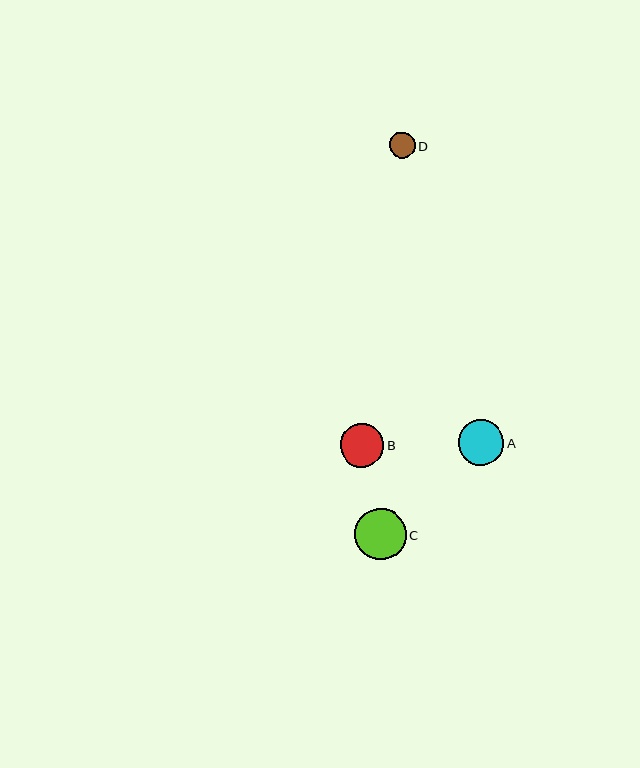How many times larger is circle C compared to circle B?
Circle C is approximately 1.2 times the size of circle B.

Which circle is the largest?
Circle C is the largest with a size of approximately 51 pixels.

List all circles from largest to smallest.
From largest to smallest: C, A, B, D.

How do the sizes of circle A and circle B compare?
Circle A and circle B are approximately the same size.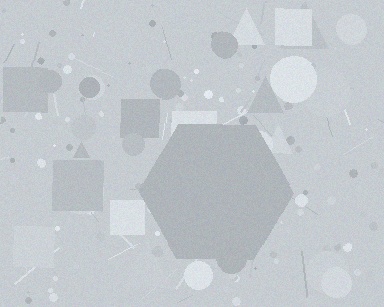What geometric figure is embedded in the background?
A hexagon is embedded in the background.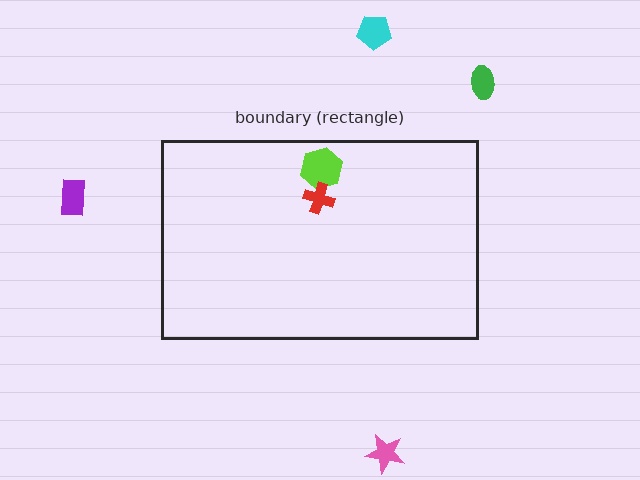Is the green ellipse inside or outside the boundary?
Outside.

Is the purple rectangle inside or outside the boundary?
Outside.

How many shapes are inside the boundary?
2 inside, 4 outside.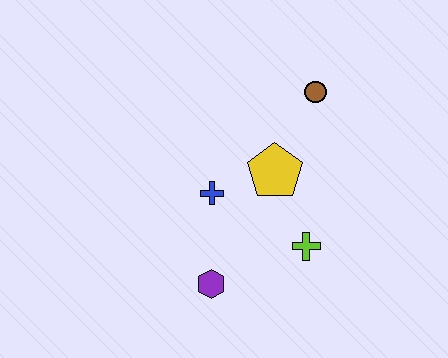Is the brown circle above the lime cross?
Yes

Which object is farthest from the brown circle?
The purple hexagon is farthest from the brown circle.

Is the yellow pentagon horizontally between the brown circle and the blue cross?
Yes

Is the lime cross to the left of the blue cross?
No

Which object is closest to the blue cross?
The yellow pentagon is closest to the blue cross.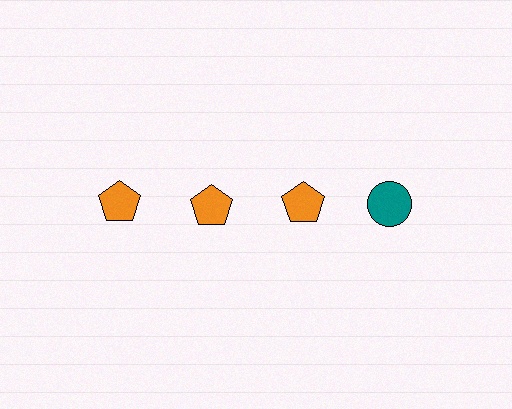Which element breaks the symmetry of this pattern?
The teal circle in the top row, second from right column breaks the symmetry. All other shapes are orange pentagons.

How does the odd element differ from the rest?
It differs in both color (teal instead of orange) and shape (circle instead of pentagon).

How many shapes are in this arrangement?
There are 4 shapes arranged in a grid pattern.